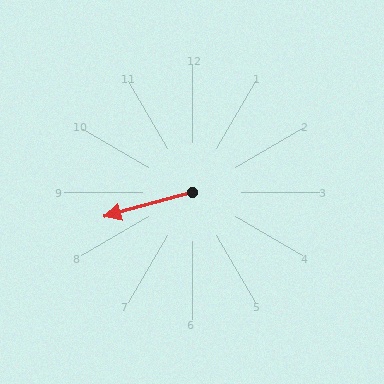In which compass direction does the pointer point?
West.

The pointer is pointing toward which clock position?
Roughly 8 o'clock.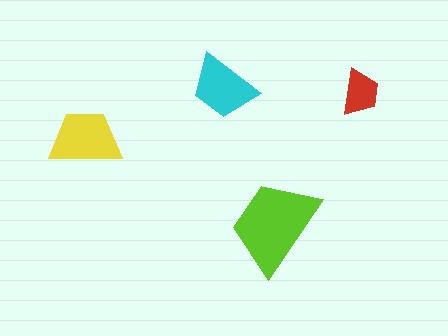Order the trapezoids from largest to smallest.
the lime one, the yellow one, the cyan one, the red one.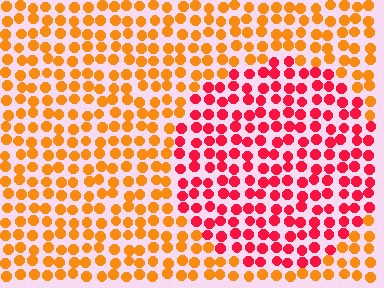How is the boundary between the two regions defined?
The boundary is defined purely by a slight shift in hue (about 44 degrees). Spacing, size, and orientation are identical on both sides.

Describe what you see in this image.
The image is filled with small orange elements in a uniform arrangement. A circle-shaped region is visible where the elements are tinted to a slightly different hue, forming a subtle color boundary.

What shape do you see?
I see a circle.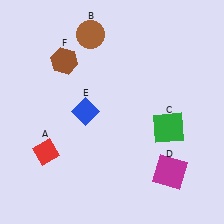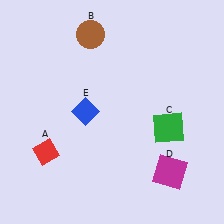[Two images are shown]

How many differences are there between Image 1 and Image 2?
There is 1 difference between the two images.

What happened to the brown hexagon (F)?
The brown hexagon (F) was removed in Image 2. It was in the top-left area of Image 1.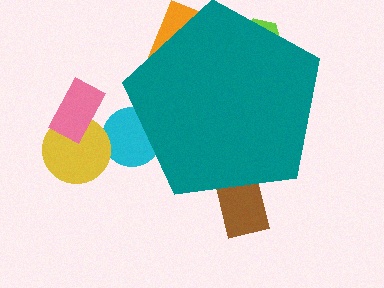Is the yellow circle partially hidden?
No, the yellow circle is fully visible.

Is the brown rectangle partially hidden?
Yes, the brown rectangle is partially hidden behind the teal pentagon.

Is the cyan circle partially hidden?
Yes, the cyan circle is partially hidden behind the teal pentagon.